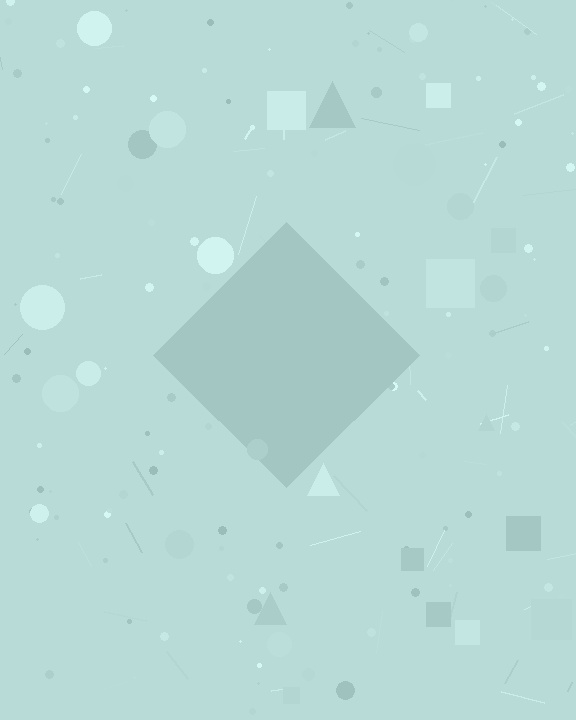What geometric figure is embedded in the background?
A diamond is embedded in the background.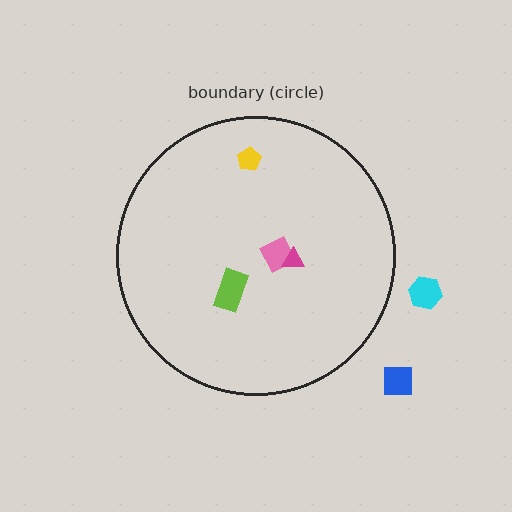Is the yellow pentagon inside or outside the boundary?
Inside.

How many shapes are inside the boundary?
4 inside, 2 outside.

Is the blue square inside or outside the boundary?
Outside.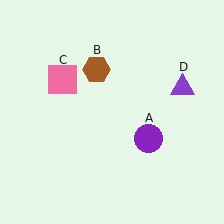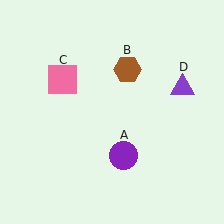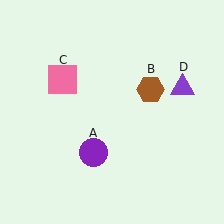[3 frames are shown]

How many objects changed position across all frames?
2 objects changed position: purple circle (object A), brown hexagon (object B).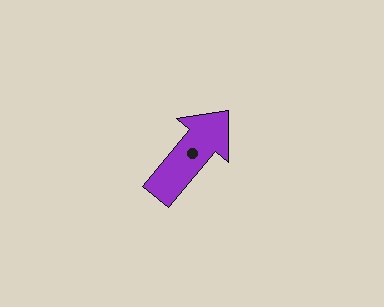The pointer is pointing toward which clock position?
Roughly 1 o'clock.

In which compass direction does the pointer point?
Northeast.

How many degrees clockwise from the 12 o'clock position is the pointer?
Approximately 40 degrees.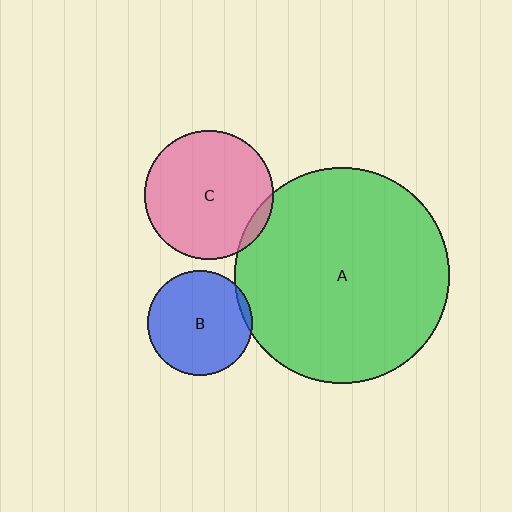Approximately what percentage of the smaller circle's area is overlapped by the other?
Approximately 5%.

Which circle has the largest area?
Circle A (green).